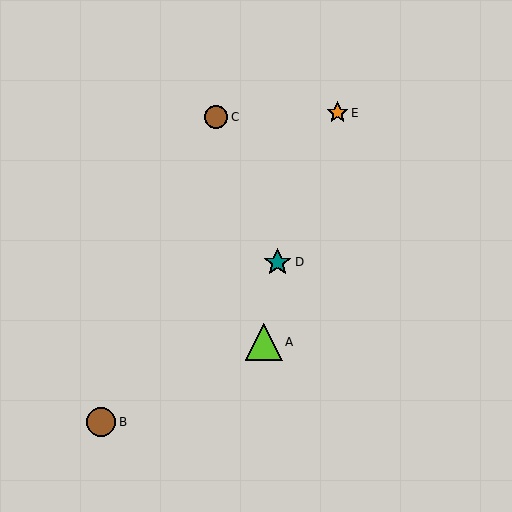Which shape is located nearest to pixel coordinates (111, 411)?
The brown circle (labeled B) at (101, 422) is nearest to that location.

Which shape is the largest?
The lime triangle (labeled A) is the largest.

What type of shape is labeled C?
Shape C is a brown circle.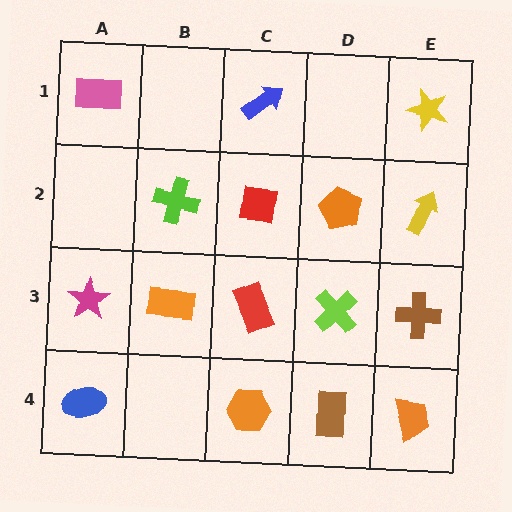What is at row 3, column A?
A magenta star.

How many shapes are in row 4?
4 shapes.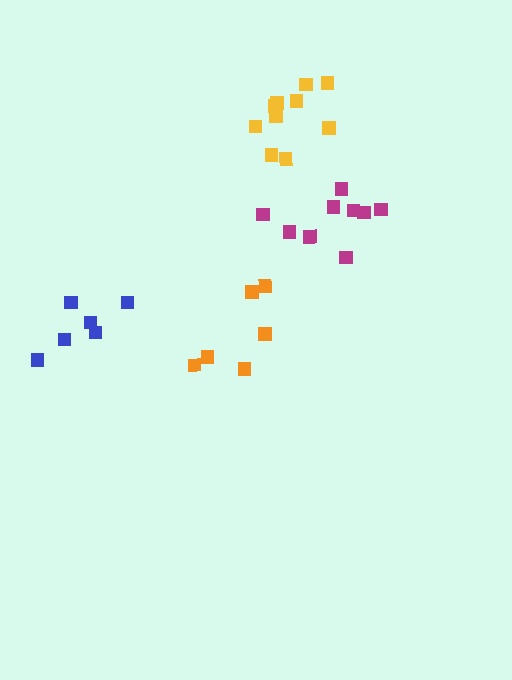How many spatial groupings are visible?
There are 4 spatial groupings.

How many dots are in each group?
Group 1: 10 dots, Group 2: 6 dots, Group 3: 6 dots, Group 4: 9 dots (31 total).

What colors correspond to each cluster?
The clusters are colored: yellow, blue, orange, magenta.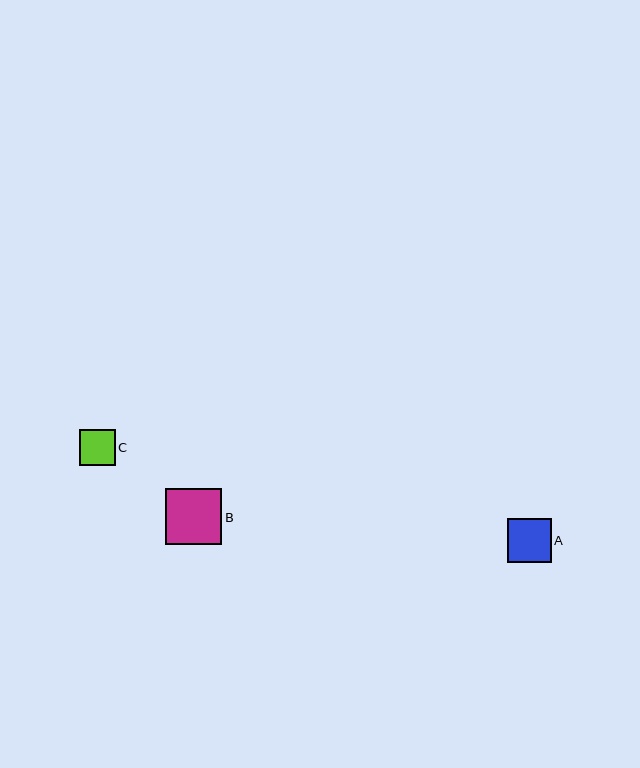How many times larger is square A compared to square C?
Square A is approximately 1.2 times the size of square C.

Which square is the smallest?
Square C is the smallest with a size of approximately 36 pixels.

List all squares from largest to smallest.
From largest to smallest: B, A, C.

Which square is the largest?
Square B is the largest with a size of approximately 56 pixels.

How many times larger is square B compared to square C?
Square B is approximately 1.5 times the size of square C.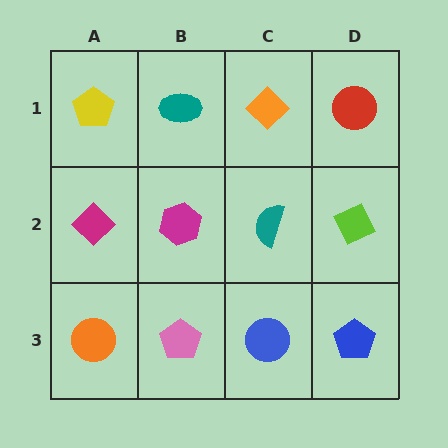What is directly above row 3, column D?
A lime diamond.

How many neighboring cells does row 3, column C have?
3.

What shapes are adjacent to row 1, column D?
A lime diamond (row 2, column D), an orange diamond (row 1, column C).